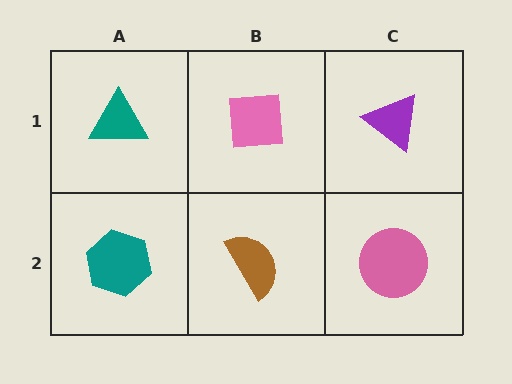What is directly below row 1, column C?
A pink circle.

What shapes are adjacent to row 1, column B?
A brown semicircle (row 2, column B), a teal triangle (row 1, column A), a purple triangle (row 1, column C).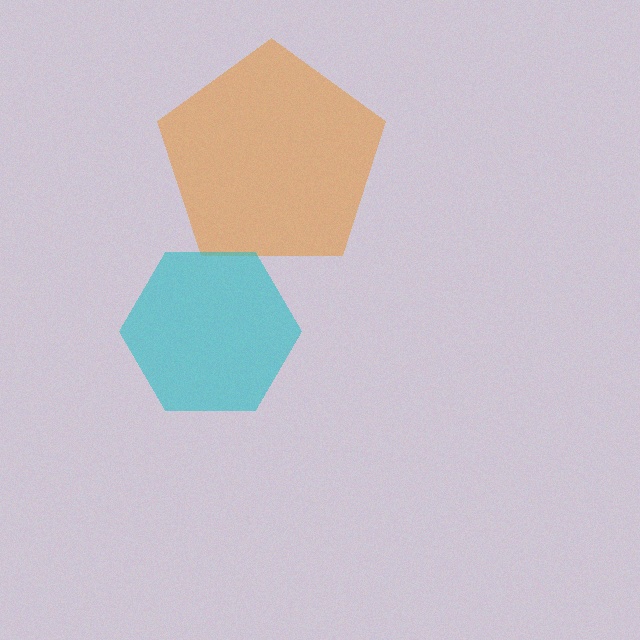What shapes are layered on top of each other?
The layered shapes are: an orange pentagon, a cyan hexagon.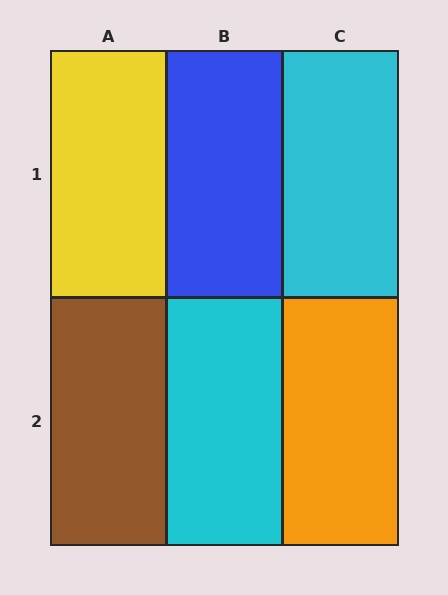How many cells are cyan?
2 cells are cyan.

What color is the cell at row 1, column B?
Blue.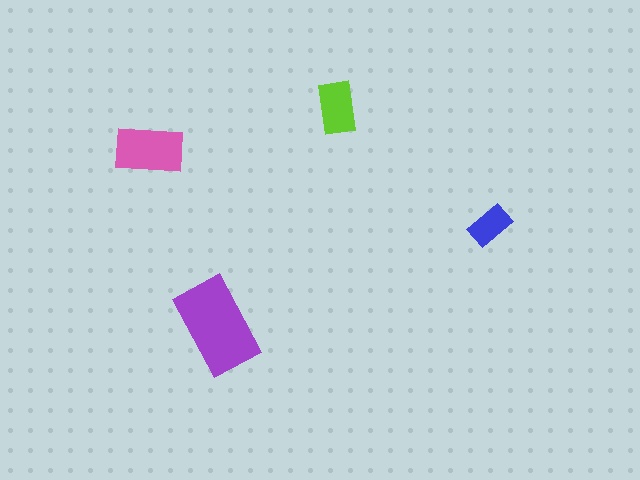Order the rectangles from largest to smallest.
the purple one, the pink one, the lime one, the blue one.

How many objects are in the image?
There are 4 objects in the image.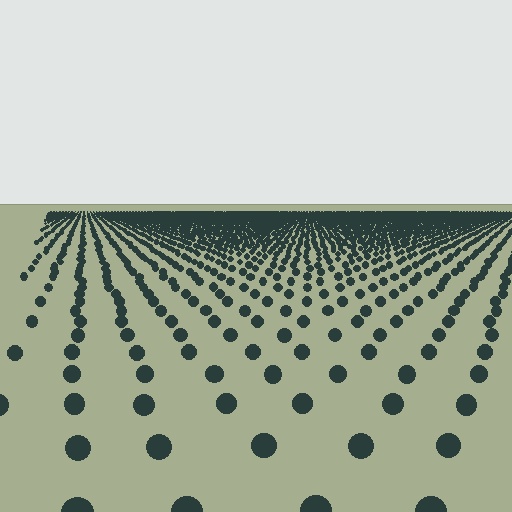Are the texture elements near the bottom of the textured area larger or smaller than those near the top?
Larger. Near the bottom, elements are closer to the viewer and appear at a bigger on-screen size.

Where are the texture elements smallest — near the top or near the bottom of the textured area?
Near the top.